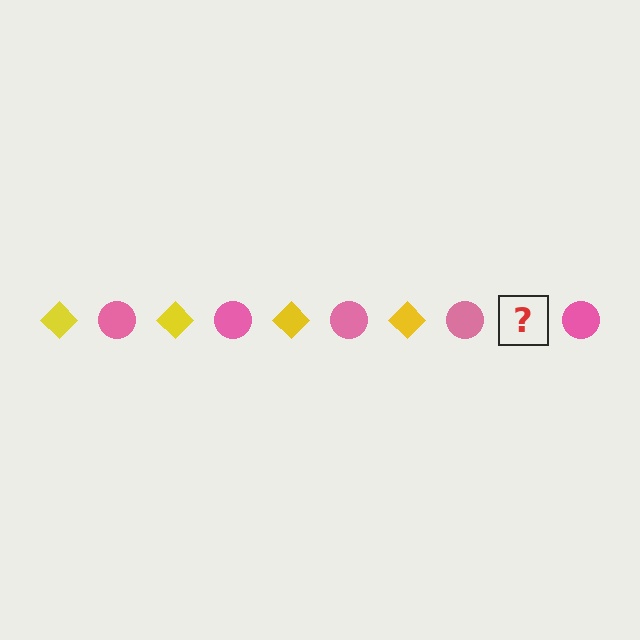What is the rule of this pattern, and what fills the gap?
The rule is that the pattern alternates between yellow diamond and pink circle. The gap should be filled with a yellow diamond.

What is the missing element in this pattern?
The missing element is a yellow diamond.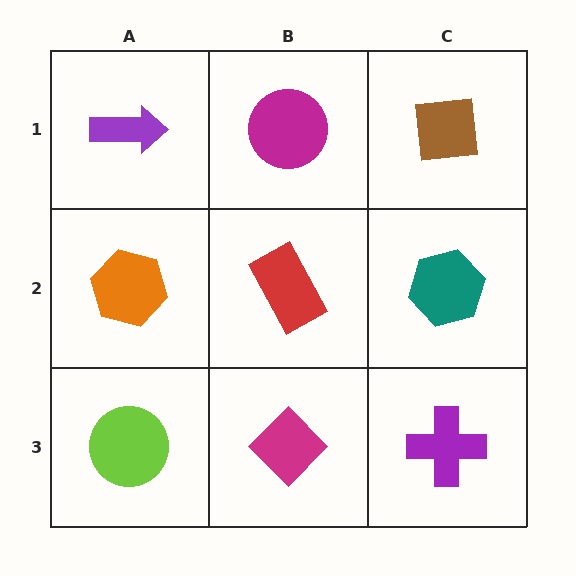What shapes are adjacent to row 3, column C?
A teal hexagon (row 2, column C), a magenta diamond (row 3, column B).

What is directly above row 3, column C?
A teal hexagon.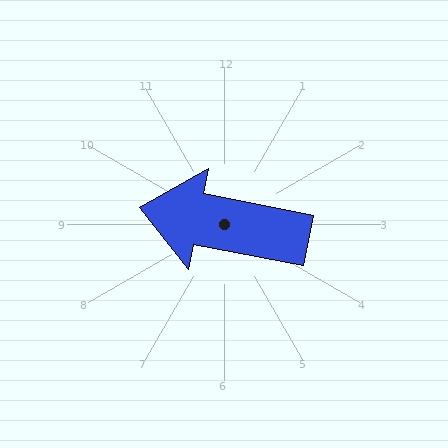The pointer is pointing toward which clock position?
Roughly 9 o'clock.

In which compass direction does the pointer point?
West.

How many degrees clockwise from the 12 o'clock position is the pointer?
Approximately 281 degrees.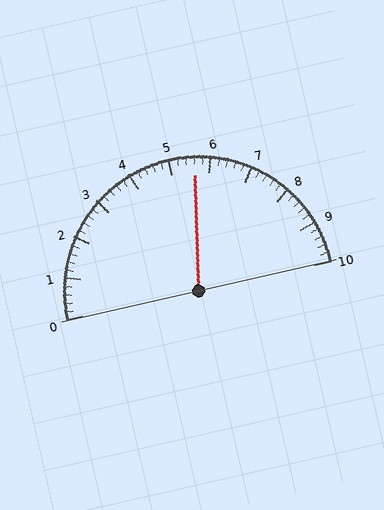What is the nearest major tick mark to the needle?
The nearest major tick mark is 6.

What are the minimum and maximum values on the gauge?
The gauge ranges from 0 to 10.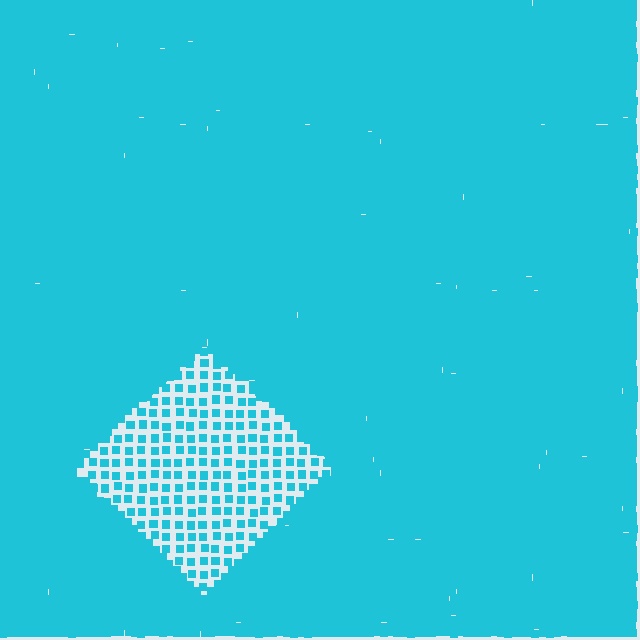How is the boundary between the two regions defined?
The boundary is defined by a change in element density (approximately 3.2x ratio). All elements are the same color, size, and shape.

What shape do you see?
I see a diamond.